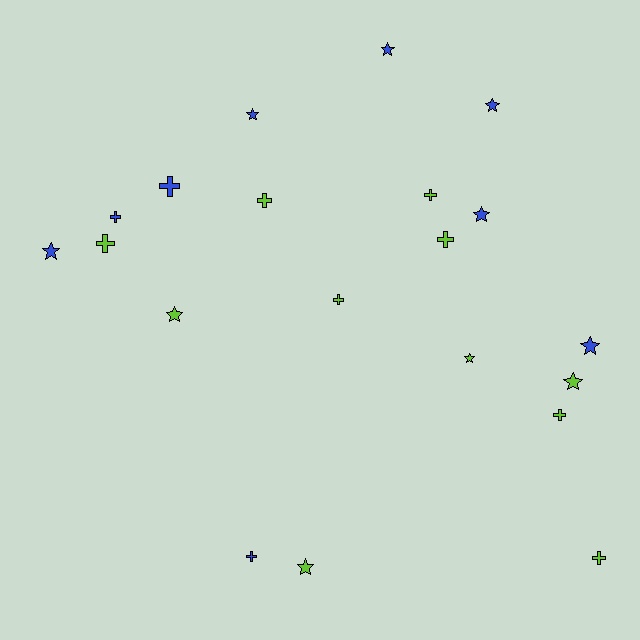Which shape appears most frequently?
Star, with 10 objects.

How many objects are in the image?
There are 20 objects.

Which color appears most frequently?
Lime, with 11 objects.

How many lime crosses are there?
There are 7 lime crosses.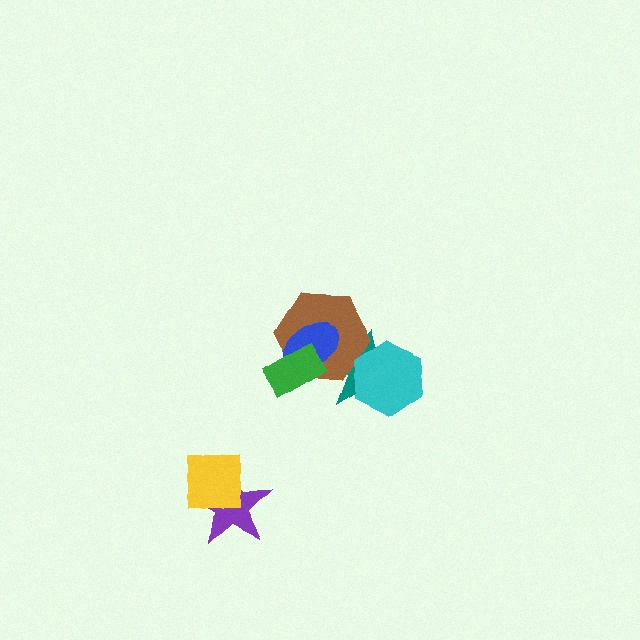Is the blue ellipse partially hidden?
Yes, it is partially covered by another shape.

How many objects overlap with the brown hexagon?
3 objects overlap with the brown hexagon.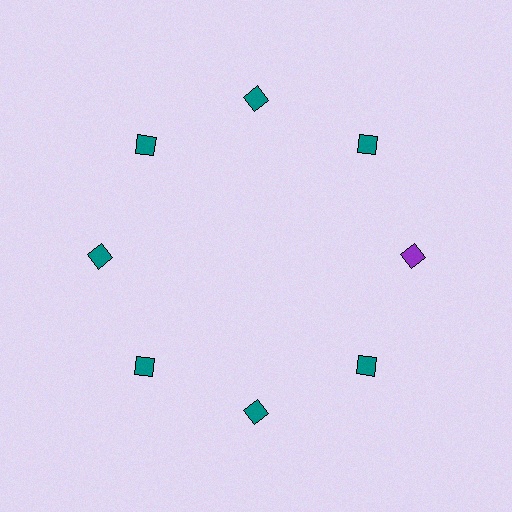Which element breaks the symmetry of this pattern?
The purple diamond at roughly the 3 o'clock position breaks the symmetry. All other shapes are teal diamonds.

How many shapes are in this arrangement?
There are 8 shapes arranged in a ring pattern.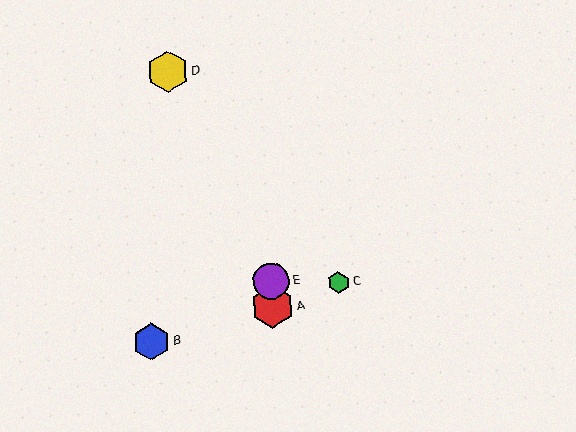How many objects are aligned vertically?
2 objects (A, E) are aligned vertically.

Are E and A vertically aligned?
Yes, both are at x≈271.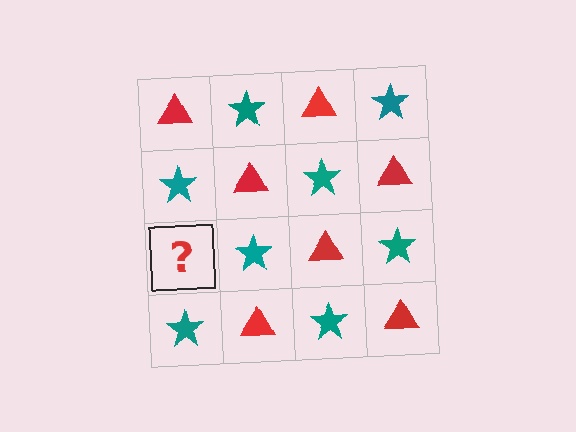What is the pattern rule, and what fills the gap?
The rule is that it alternates red triangle and teal star in a checkerboard pattern. The gap should be filled with a red triangle.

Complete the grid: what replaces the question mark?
The question mark should be replaced with a red triangle.